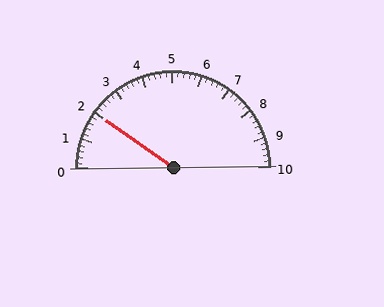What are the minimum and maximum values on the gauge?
The gauge ranges from 0 to 10.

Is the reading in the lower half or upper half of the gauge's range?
The reading is in the lower half of the range (0 to 10).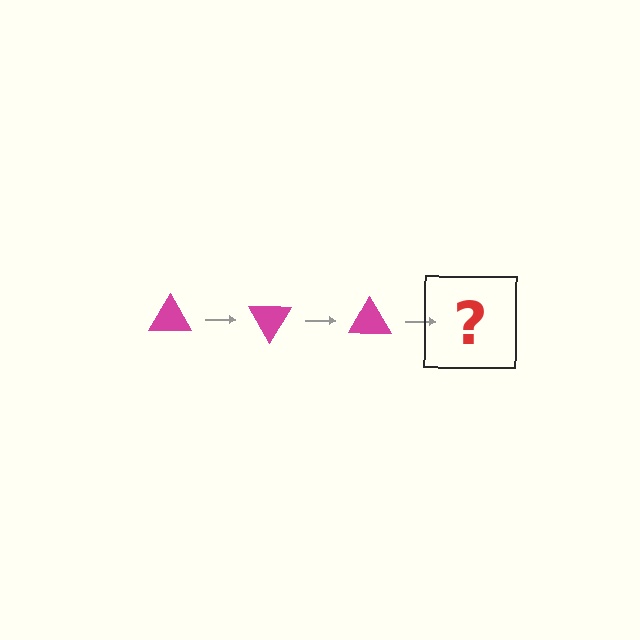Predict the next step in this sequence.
The next step is a magenta triangle rotated 180 degrees.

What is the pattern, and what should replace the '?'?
The pattern is that the triangle rotates 60 degrees each step. The '?' should be a magenta triangle rotated 180 degrees.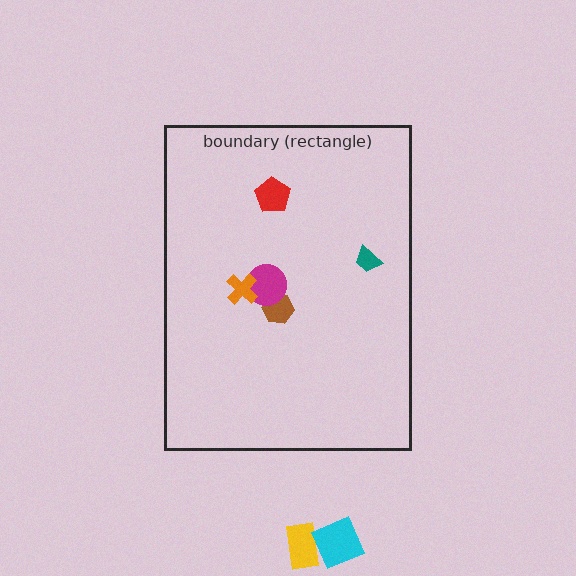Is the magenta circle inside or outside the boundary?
Inside.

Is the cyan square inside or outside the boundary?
Outside.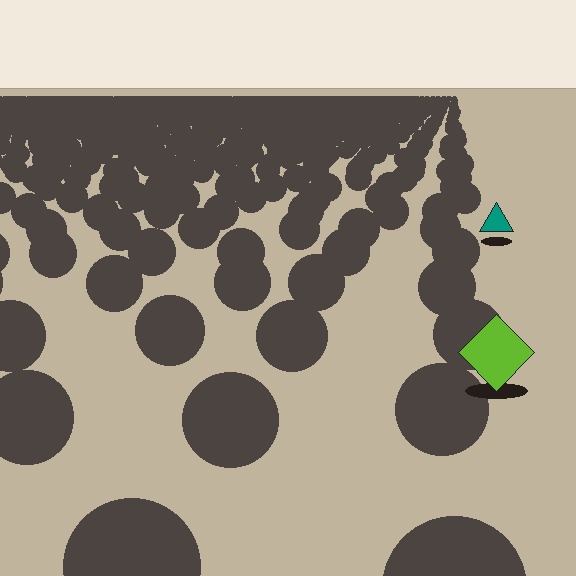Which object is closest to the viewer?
The lime diamond is closest. The texture marks near it are larger and more spread out.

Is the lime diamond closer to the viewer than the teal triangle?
Yes. The lime diamond is closer — you can tell from the texture gradient: the ground texture is coarser near it.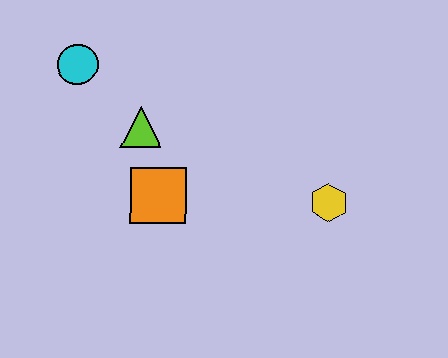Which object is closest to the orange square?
The lime triangle is closest to the orange square.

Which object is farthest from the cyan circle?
The yellow hexagon is farthest from the cyan circle.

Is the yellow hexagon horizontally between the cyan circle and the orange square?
No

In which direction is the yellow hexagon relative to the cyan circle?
The yellow hexagon is to the right of the cyan circle.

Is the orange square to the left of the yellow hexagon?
Yes